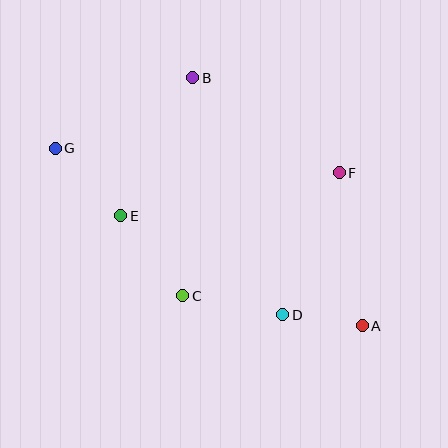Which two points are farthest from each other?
Points A and G are farthest from each other.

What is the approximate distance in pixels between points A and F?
The distance between A and F is approximately 155 pixels.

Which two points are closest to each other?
Points A and D are closest to each other.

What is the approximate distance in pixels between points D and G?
The distance between D and G is approximately 282 pixels.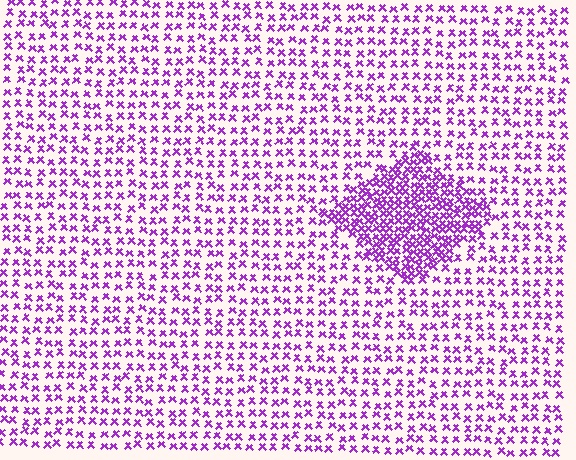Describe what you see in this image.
The image contains small purple elements arranged at two different densities. A diamond-shaped region is visible where the elements are more densely packed than the surrounding area.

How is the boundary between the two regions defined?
The boundary is defined by a change in element density (approximately 2.3x ratio). All elements are the same color, size, and shape.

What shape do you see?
I see a diamond.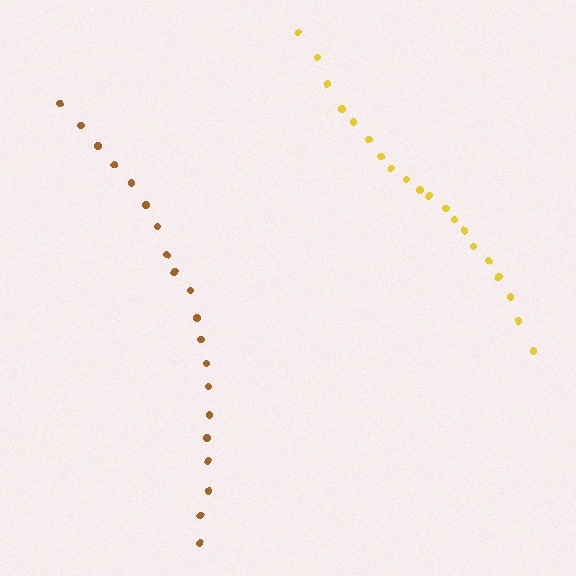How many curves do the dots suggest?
There are 2 distinct paths.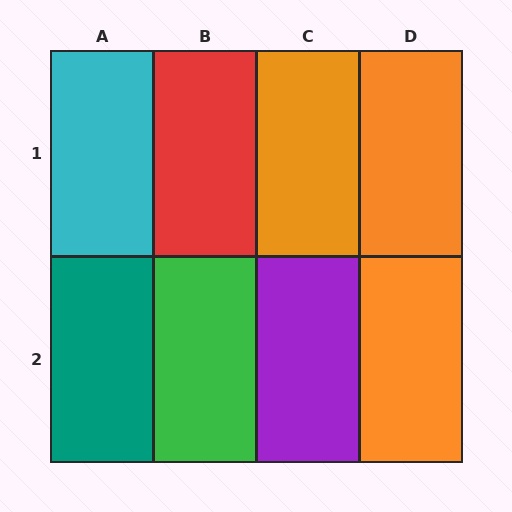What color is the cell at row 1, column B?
Red.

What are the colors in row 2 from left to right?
Teal, green, purple, orange.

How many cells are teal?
1 cell is teal.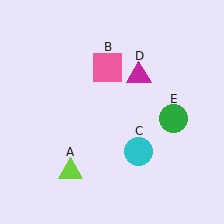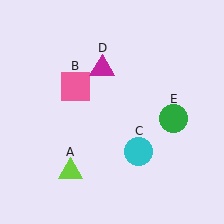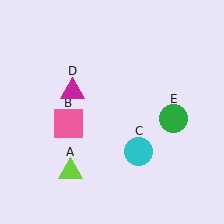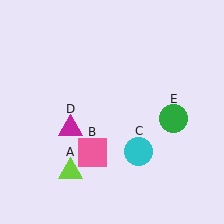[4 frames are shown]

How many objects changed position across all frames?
2 objects changed position: pink square (object B), magenta triangle (object D).